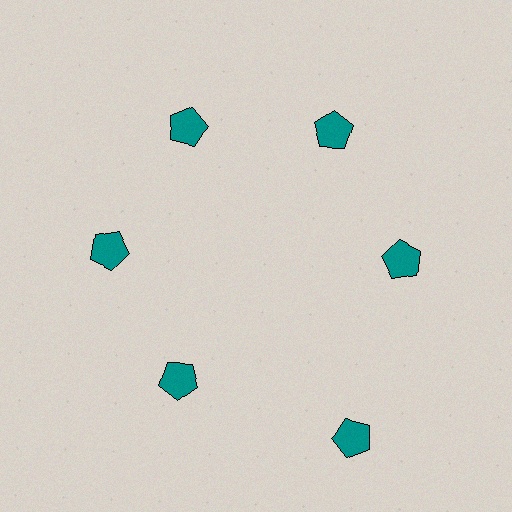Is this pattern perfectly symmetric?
No. The 6 teal pentagons are arranged in a ring, but one element near the 5 o'clock position is pushed outward from the center, breaking the 6-fold rotational symmetry.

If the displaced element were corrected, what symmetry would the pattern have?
It would have 6-fold rotational symmetry — the pattern would map onto itself every 60 degrees.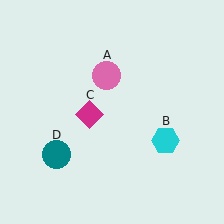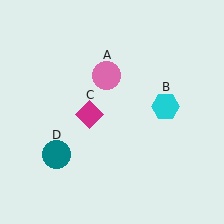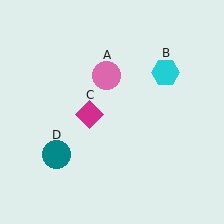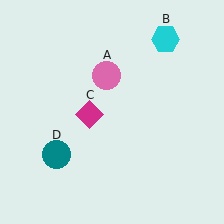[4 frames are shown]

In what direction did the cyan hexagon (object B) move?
The cyan hexagon (object B) moved up.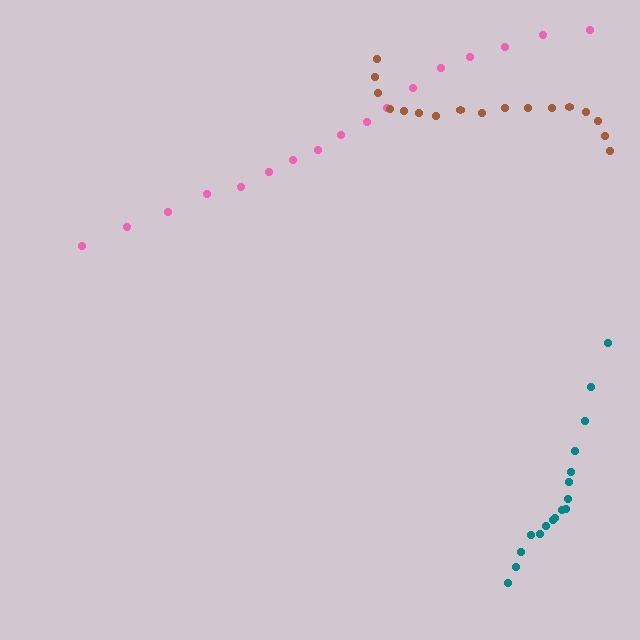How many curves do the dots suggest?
There are 3 distinct paths.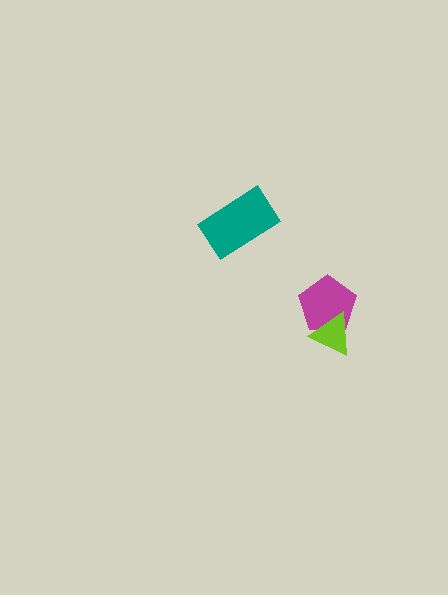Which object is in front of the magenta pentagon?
The lime triangle is in front of the magenta pentagon.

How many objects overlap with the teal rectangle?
0 objects overlap with the teal rectangle.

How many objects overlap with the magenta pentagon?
1 object overlaps with the magenta pentagon.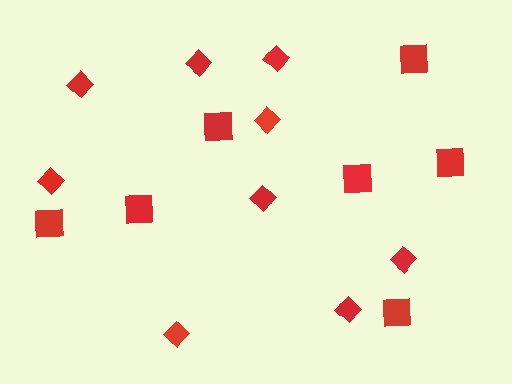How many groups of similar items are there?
There are 2 groups: one group of diamonds (9) and one group of squares (7).